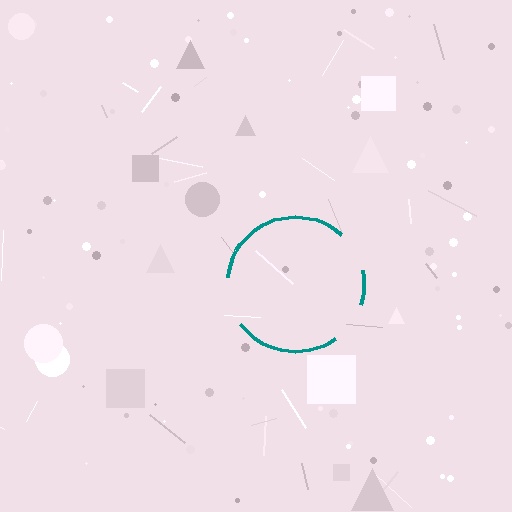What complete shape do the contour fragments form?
The contour fragments form a circle.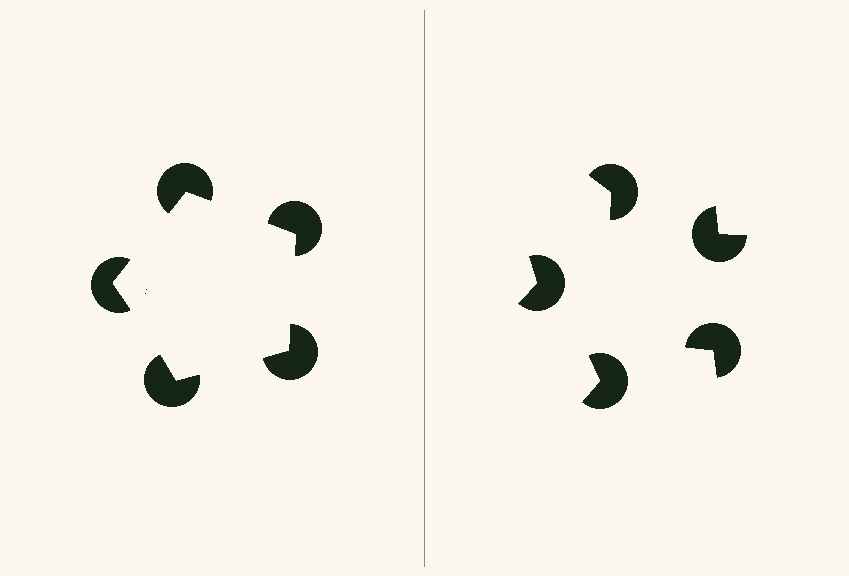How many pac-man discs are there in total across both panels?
10 — 5 on each side.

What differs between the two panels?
The pac-man discs are positioned identically on both sides; only the wedge orientations differ. On the left they align to a pentagon; on the right they are misaligned.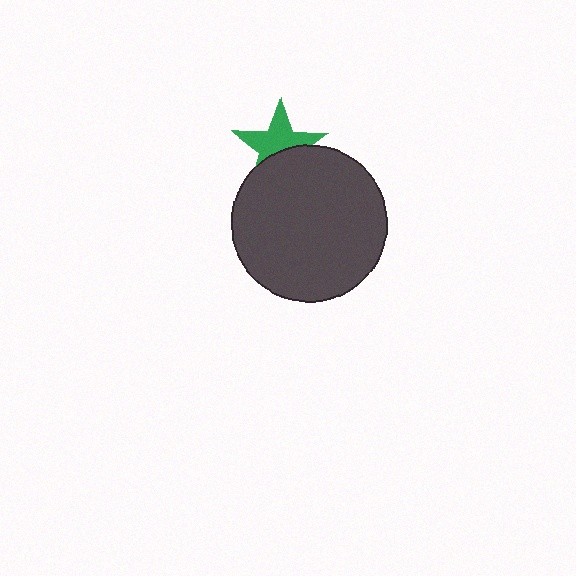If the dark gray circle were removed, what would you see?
You would see the complete green star.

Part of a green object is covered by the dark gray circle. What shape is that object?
It is a star.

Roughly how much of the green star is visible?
About half of it is visible (roughly 60%).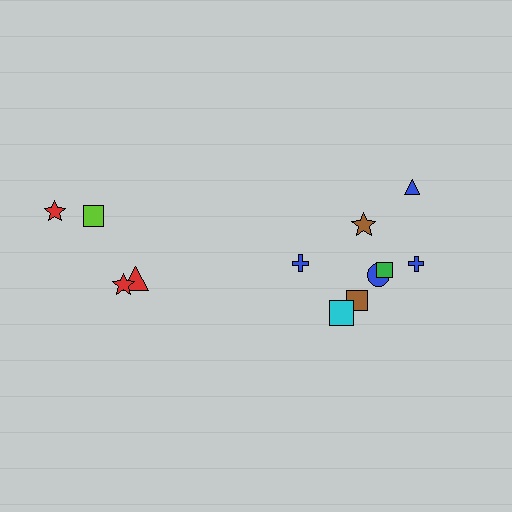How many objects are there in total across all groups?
There are 12 objects.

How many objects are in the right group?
There are 8 objects.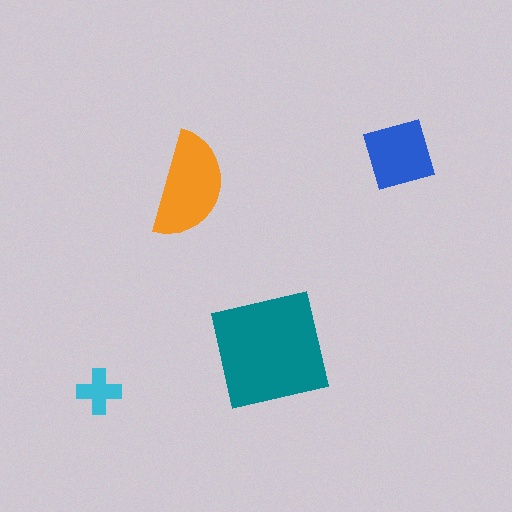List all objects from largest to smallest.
The teal square, the orange semicircle, the blue diamond, the cyan cross.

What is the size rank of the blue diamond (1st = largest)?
3rd.